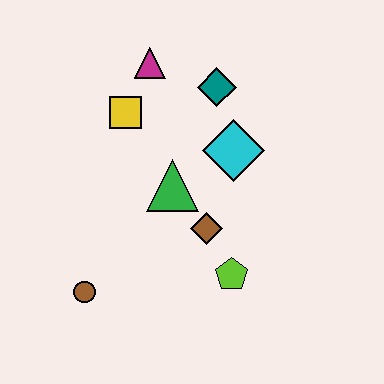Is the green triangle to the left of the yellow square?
No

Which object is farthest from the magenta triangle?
The brown circle is farthest from the magenta triangle.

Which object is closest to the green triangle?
The brown diamond is closest to the green triangle.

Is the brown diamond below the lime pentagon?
No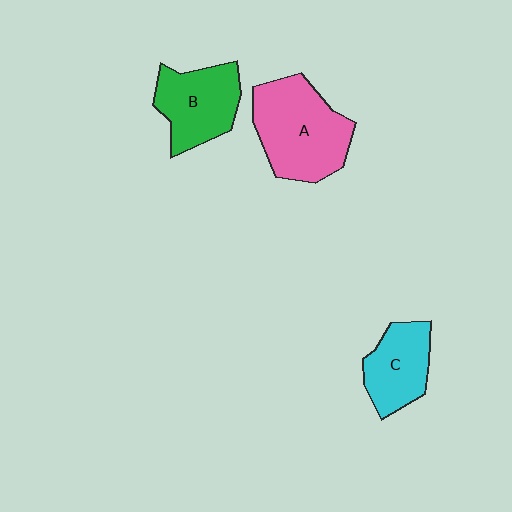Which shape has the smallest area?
Shape C (cyan).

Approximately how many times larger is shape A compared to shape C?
Approximately 1.6 times.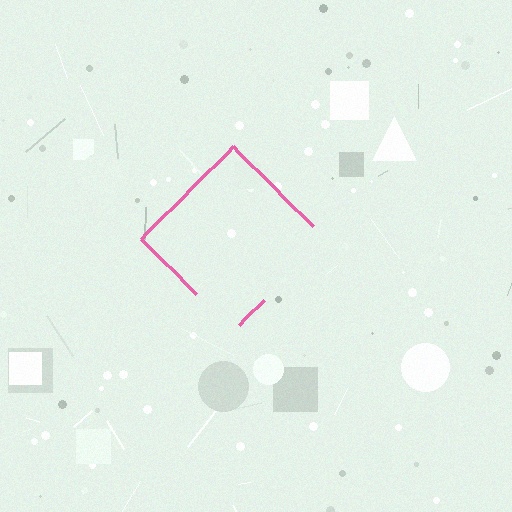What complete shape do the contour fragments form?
The contour fragments form a diamond.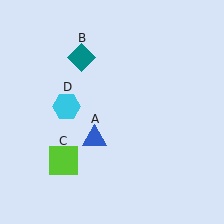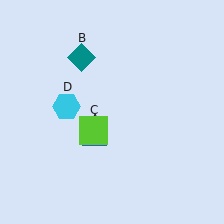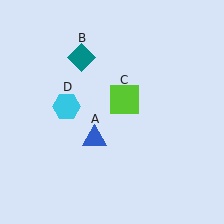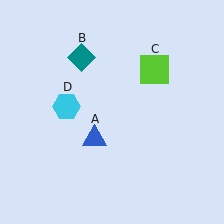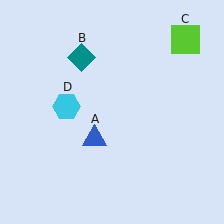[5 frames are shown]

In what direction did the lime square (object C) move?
The lime square (object C) moved up and to the right.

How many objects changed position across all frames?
1 object changed position: lime square (object C).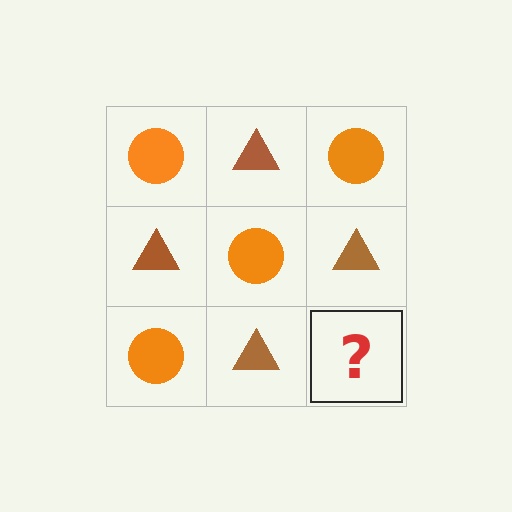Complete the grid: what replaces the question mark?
The question mark should be replaced with an orange circle.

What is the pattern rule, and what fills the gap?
The rule is that it alternates orange circle and brown triangle in a checkerboard pattern. The gap should be filled with an orange circle.